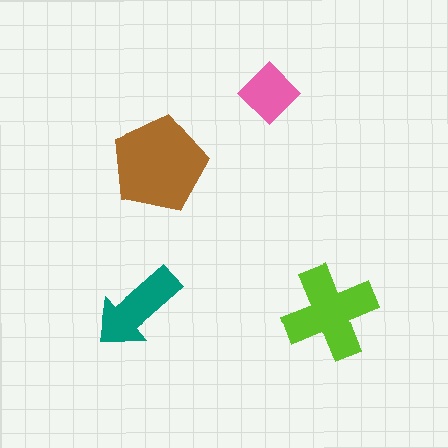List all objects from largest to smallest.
The brown pentagon, the lime cross, the teal arrow, the pink diamond.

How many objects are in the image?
There are 4 objects in the image.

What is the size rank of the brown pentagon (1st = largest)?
1st.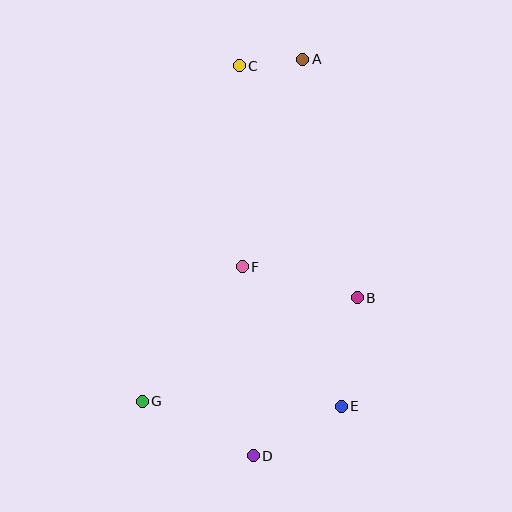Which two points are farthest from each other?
Points A and D are farthest from each other.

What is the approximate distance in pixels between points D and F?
The distance between D and F is approximately 189 pixels.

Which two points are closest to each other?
Points A and C are closest to each other.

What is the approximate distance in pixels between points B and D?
The distance between B and D is approximately 189 pixels.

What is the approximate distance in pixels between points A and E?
The distance between A and E is approximately 349 pixels.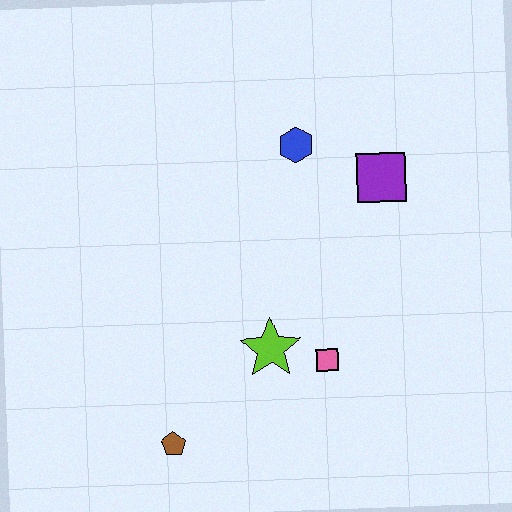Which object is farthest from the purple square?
The brown pentagon is farthest from the purple square.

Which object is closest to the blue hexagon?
The purple square is closest to the blue hexagon.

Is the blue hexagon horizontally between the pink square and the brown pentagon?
Yes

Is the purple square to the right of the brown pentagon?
Yes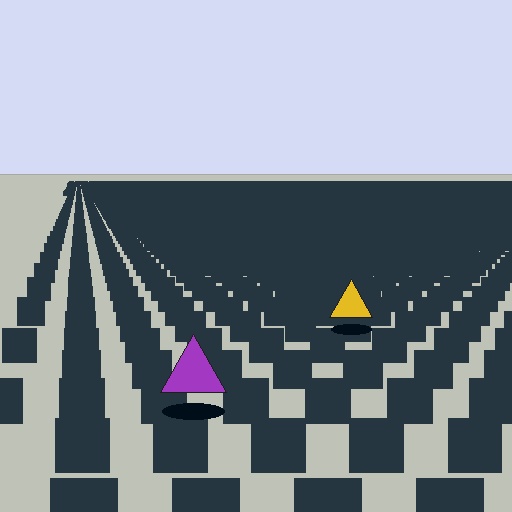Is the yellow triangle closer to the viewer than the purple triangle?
No. The purple triangle is closer — you can tell from the texture gradient: the ground texture is coarser near it.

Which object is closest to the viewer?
The purple triangle is closest. The texture marks near it are larger and more spread out.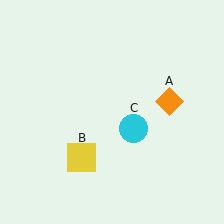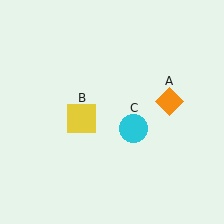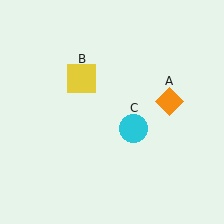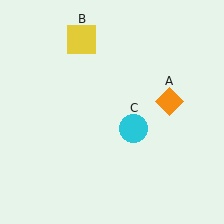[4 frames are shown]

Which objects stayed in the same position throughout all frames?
Orange diamond (object A) and cyan circle (object C) remained stationary.